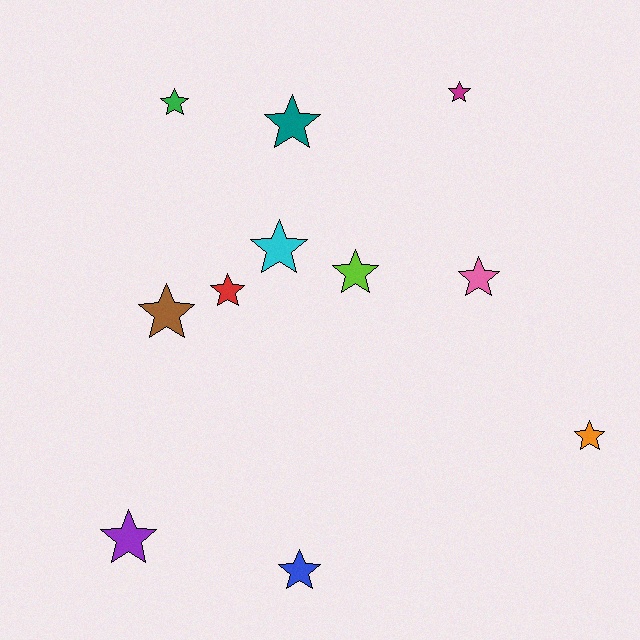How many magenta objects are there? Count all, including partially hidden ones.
There is 1 magenta object.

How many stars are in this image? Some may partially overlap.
There are 11 stars.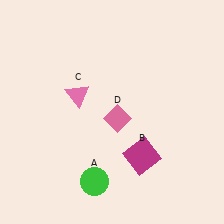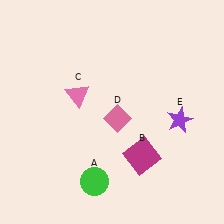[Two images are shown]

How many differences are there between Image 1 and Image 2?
There is 1 difference between the two images.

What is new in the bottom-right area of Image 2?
A purple star (E) was added in the bottom-right area of Image 2.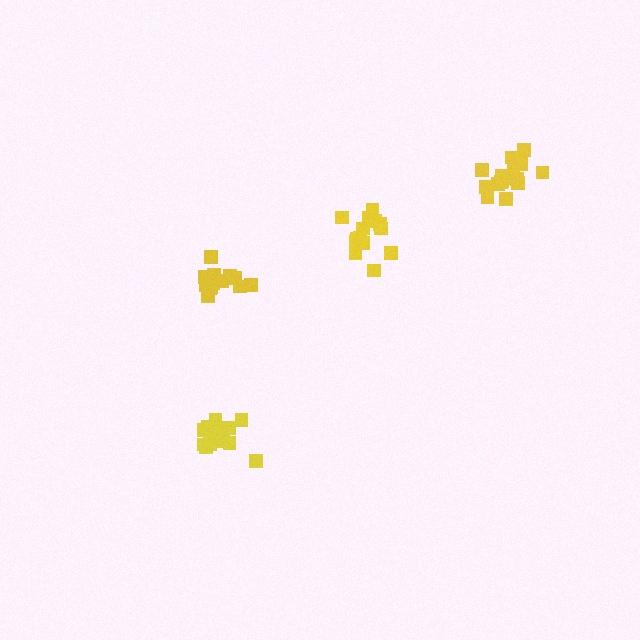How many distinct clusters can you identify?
There are 4 distinct clusters.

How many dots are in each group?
Group 1: 14 dots, Group 2: 16 dots, Group 3: 14 dots, Group 4: 14 dots (58 total).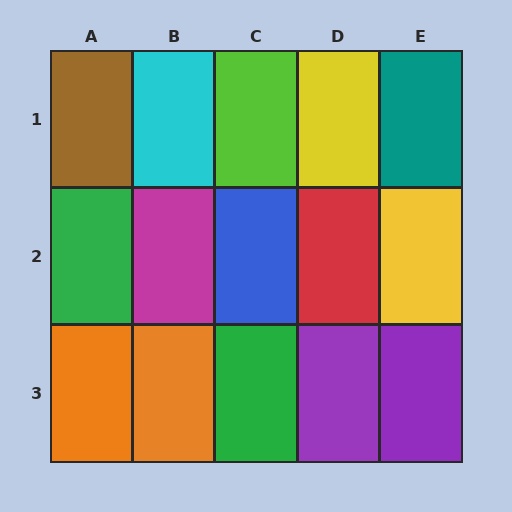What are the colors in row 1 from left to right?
Brown, cyan, lime, yellow, teal.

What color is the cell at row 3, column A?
Orange.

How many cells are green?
2 cells are green.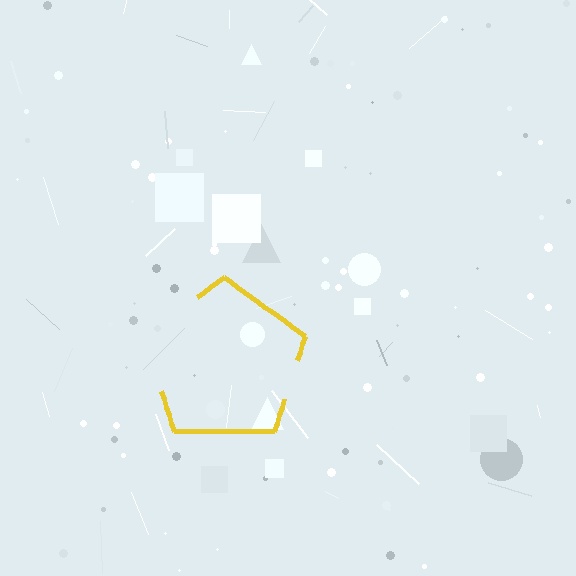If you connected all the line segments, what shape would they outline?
They would outline a pentagon.